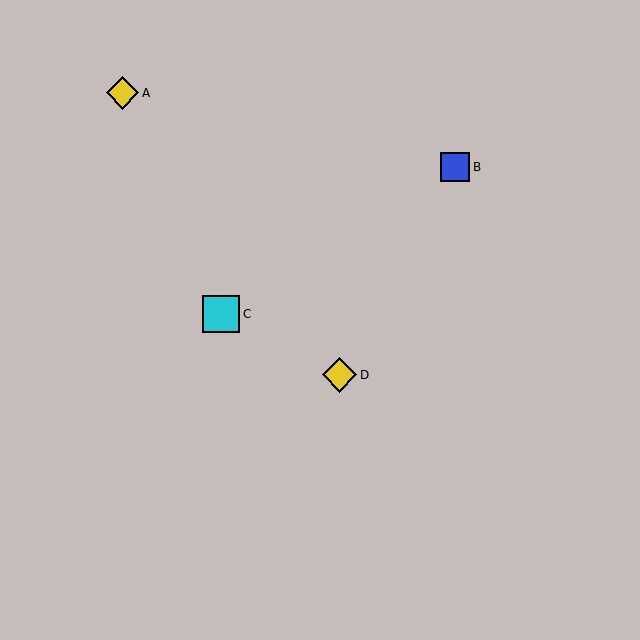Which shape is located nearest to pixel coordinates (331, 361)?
The yellow diamond (labeled D) at (340, 375) is nearest to that location.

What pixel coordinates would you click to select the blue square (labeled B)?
Click at (455, 167) to select the blue square B.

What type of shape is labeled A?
Shape A is a yellow diamond.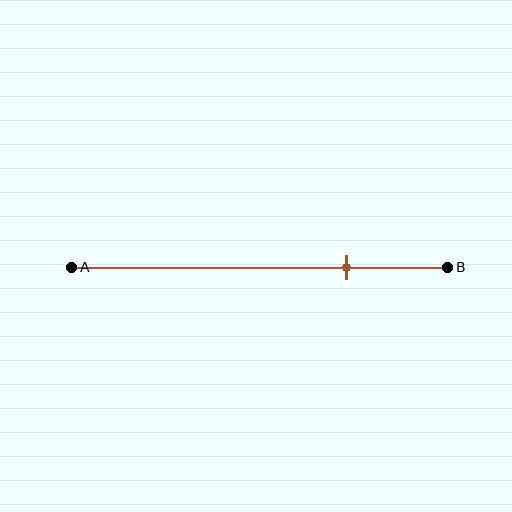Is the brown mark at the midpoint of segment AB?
No, the mark is at about 75% from A, not at the 50% midpoint.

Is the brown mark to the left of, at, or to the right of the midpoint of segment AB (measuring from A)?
The brown mark is to the right of the midpoint of segment AB.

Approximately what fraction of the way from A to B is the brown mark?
The brown mark is approximately 75% of the way from A to B.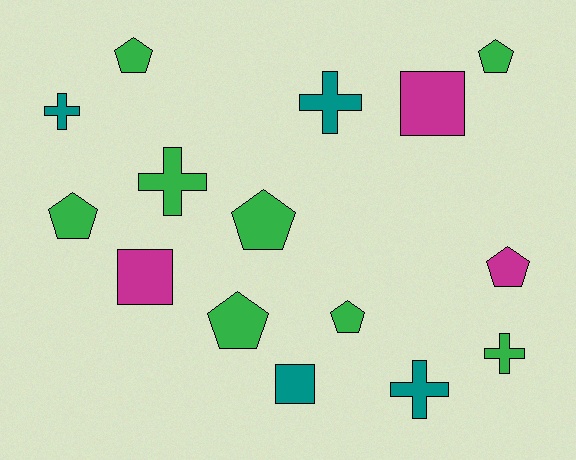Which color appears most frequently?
Green, with 8 objects.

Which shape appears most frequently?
Pentagon, with 7 objects.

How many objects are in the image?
There are 15 objects.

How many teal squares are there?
There is 1 teal square.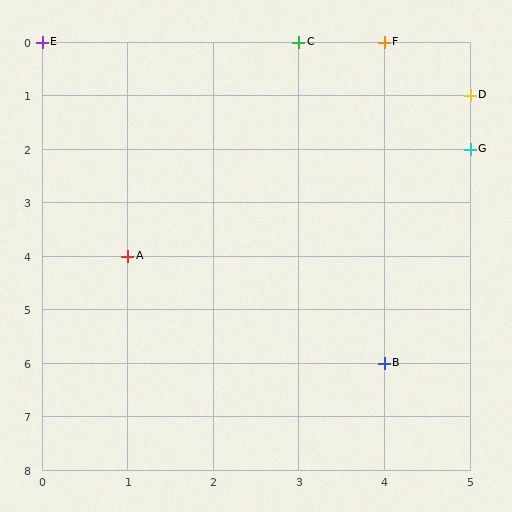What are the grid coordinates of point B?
Point B is at grid coordinates (4, 6).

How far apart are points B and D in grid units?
Points B and D are 1 column and 5 rows apart (about 5.1 grid units diagonally).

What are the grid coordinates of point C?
Point C is at grid coordinates (3, 0).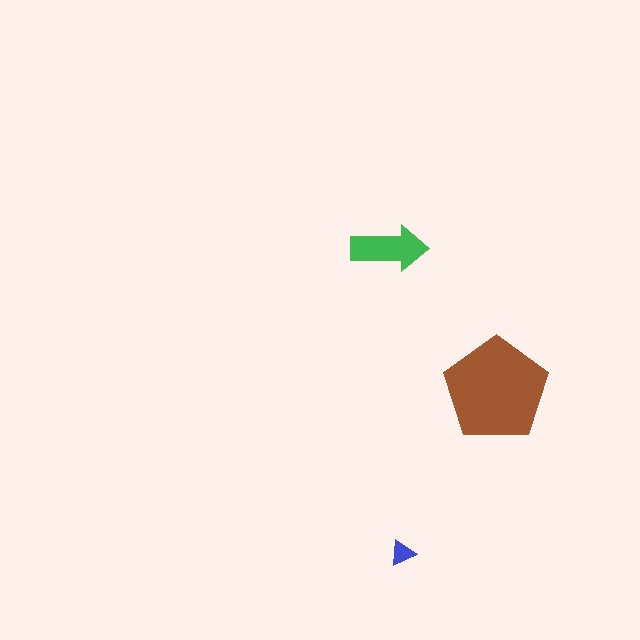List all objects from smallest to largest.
The blue triangle, the green arrow, the brown pentagon.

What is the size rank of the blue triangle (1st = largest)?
3rd.